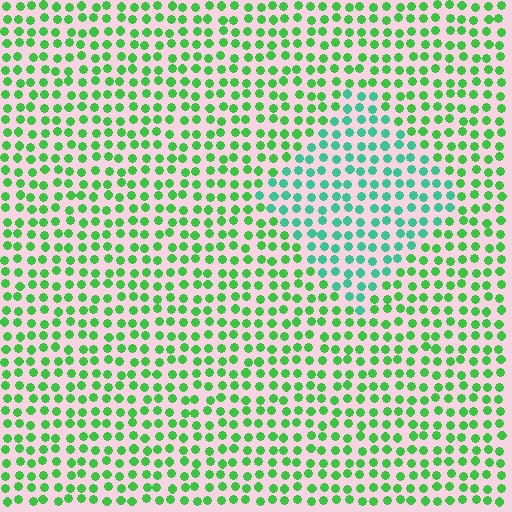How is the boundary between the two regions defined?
The boundary is defined purely by a slight shift in hue (about 36 degrees). Spacing, size, and orientation are identical on both sides.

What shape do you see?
I see a diamond.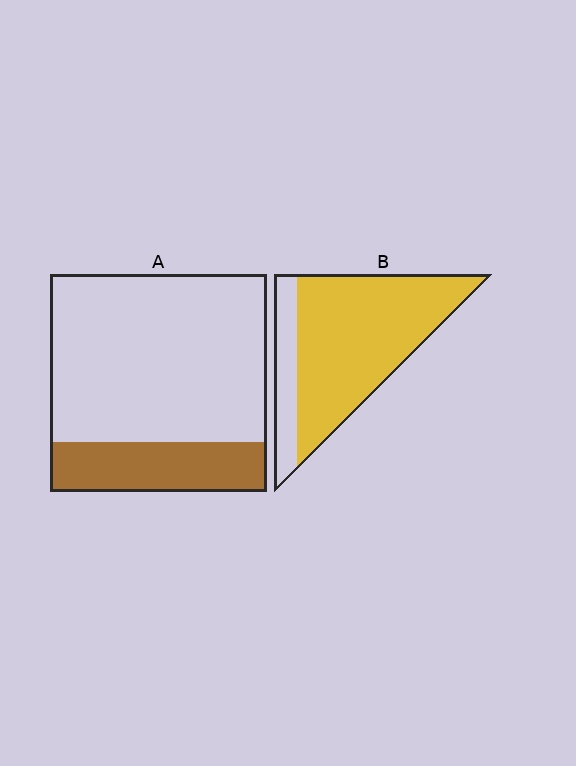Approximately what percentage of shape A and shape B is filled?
A is approximately 25% and B is approximately 80%.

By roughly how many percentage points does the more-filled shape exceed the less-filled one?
By roughly 55 percentage points (B over A).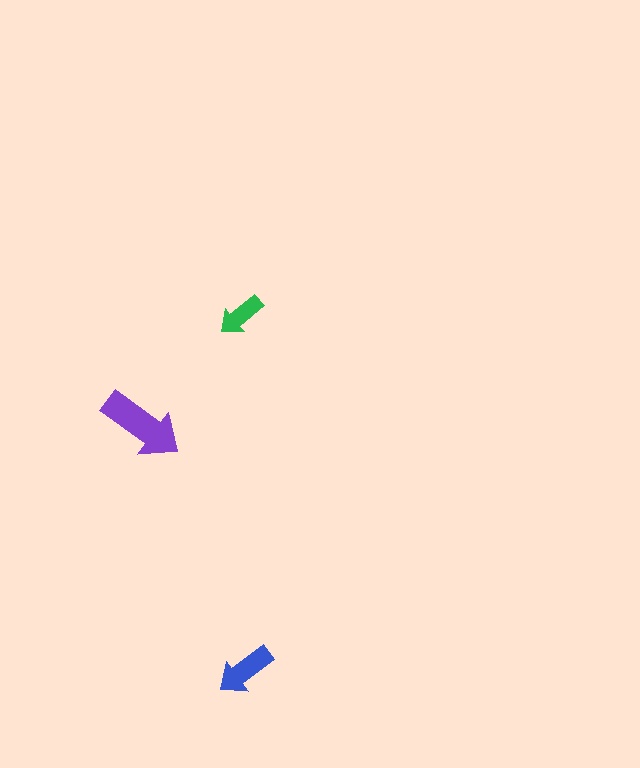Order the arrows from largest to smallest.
the purple one, the blue one, the green one.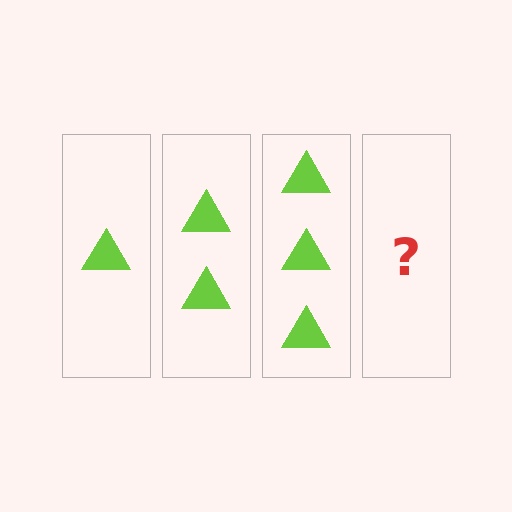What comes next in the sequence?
The next element should be 4 triangles.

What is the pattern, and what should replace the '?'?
The pattern is that each step adds one more triangle. The '?' should be 4 triangles.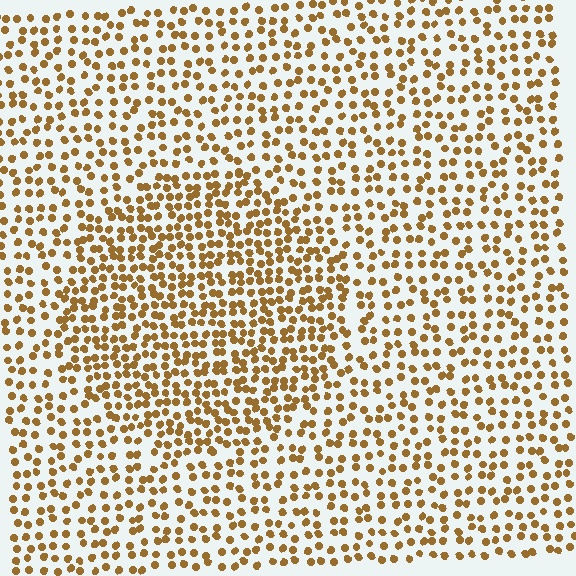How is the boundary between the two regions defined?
The boundary is defined by a change in element density (approximately 1.6x ratio). All elements are the same color, size, and shape.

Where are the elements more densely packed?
The elements are more densely packed inside the circle boundary.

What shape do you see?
I see a circle.